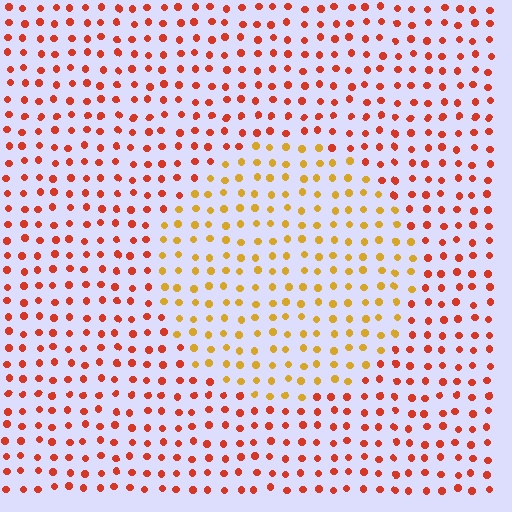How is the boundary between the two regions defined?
The boundary is defined purely by a slight shift in hue (about 38 degrees). Spacing, size, and orientation are identical on both sides.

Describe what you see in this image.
The image is filled with small red elements in a uniform arrangement. A circle-shaped region is visible where the elements are tinted to a slightly different hue, forming a subtle color boundary.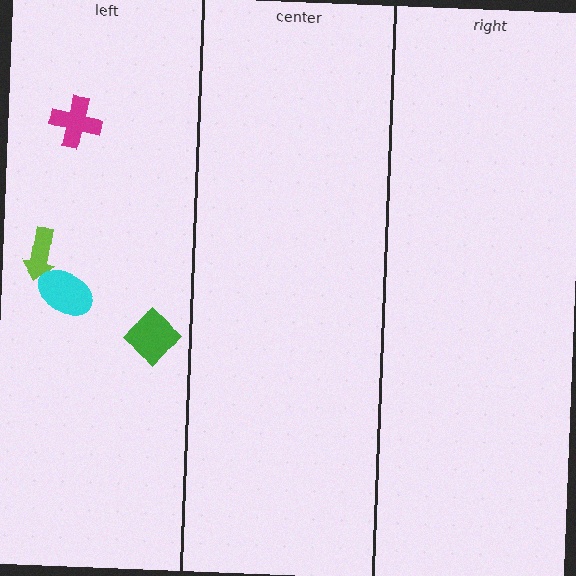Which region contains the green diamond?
The left region.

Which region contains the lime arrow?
The left region.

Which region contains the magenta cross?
The left region.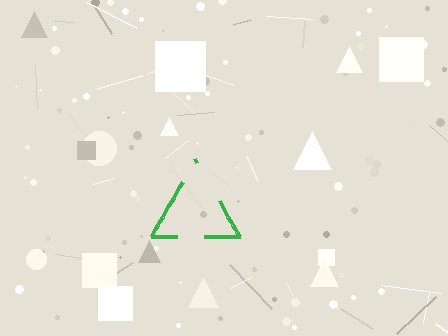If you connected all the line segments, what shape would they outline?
They would outline a triangle.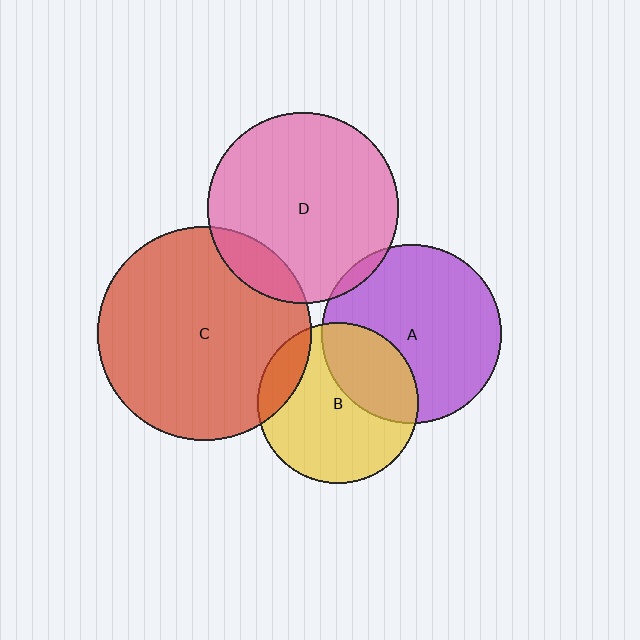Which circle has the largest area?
Circle C (red).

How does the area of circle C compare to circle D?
Approximately 1.3 times.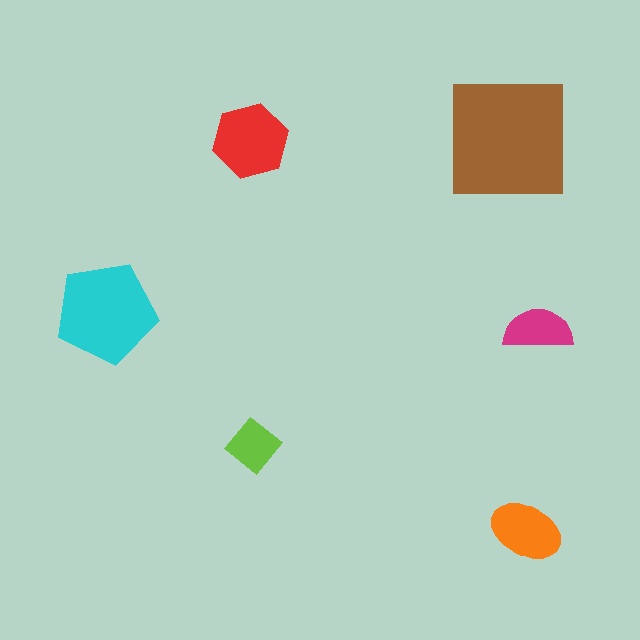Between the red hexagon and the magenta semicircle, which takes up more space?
The red hexagon.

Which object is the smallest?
The lime diamond.